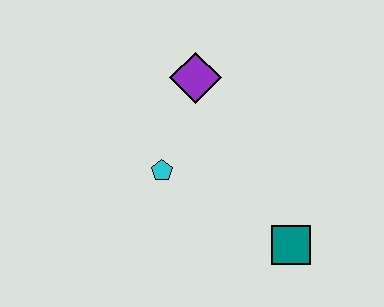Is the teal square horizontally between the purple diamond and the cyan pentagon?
No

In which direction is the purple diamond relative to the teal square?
The purple diamond is above the teal square.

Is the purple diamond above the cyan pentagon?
Yes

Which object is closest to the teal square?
The cyan pentagon is closest to the teal square.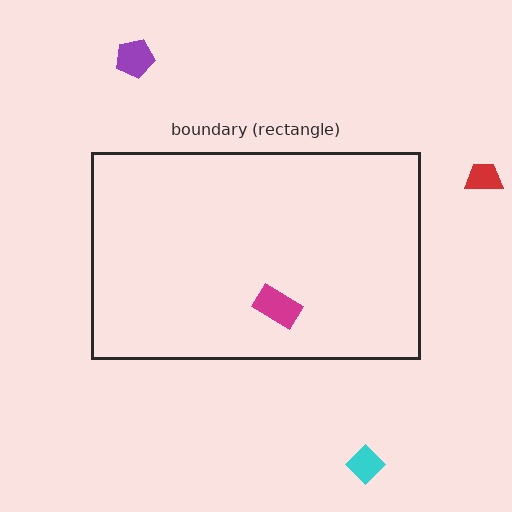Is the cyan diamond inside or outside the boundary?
Outside.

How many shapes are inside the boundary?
1 inside, 3 outside.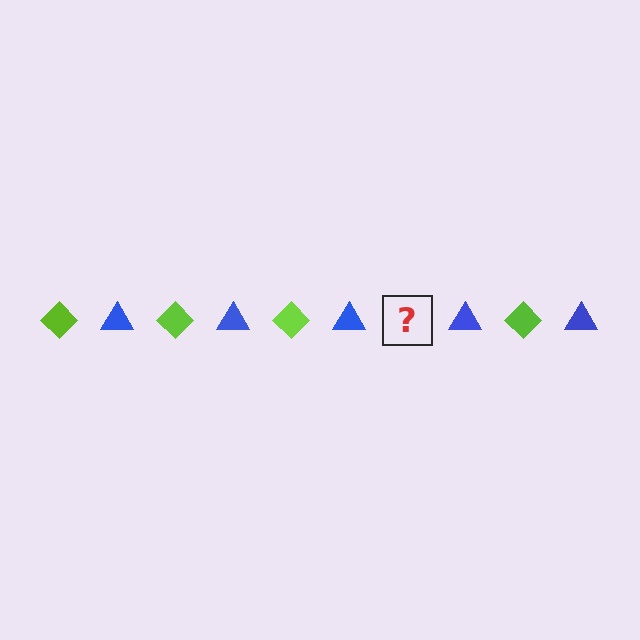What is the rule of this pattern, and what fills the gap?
The rule is that the pattern alternates between lime diamond and blue triangle. The gap should be filled with a lime diamond.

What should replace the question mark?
The question mark should be replaced with a lime diamond.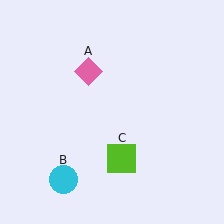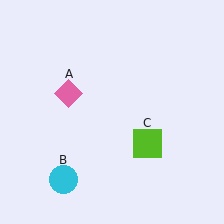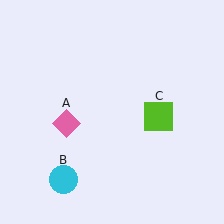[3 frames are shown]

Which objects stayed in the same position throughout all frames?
Cyan circle (object B) remained stationary.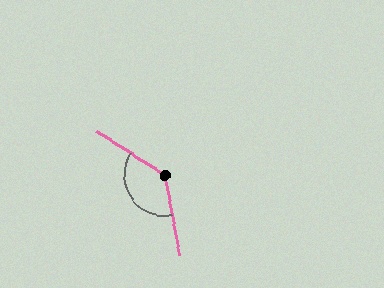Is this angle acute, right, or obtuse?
It is obtuse.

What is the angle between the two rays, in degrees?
Approximately 134 degrees.